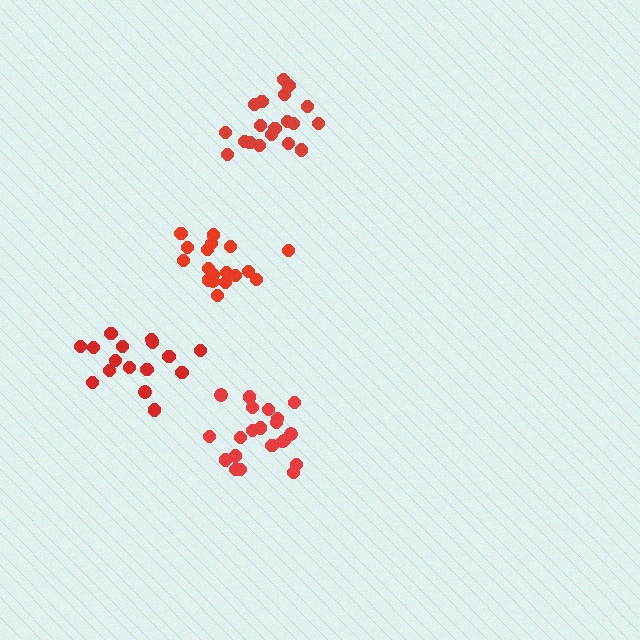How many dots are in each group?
Group 1: 19 dots, Group 2: 21 dots, Group 3: 18 dots, Group 4: 16 dots (74 total).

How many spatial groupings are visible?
There are 4 spatial groupings.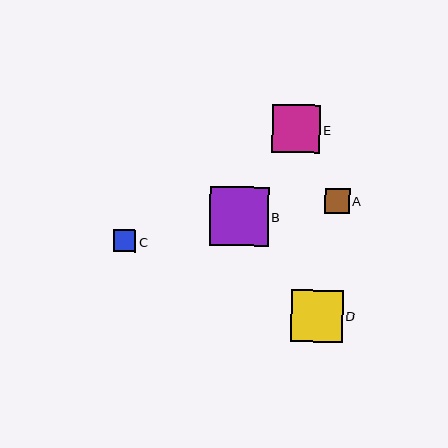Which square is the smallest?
Square C is the smallest with a size of approximately 22 pixels.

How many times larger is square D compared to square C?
Square D is approximately 2.3 times the size of square C.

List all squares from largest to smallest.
From largest to smallest: B, D, E, A, C.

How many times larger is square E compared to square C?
Square E is approximately 2.2 times the size of square C.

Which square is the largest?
Square B is the largest with a size of approximately 59 pixels.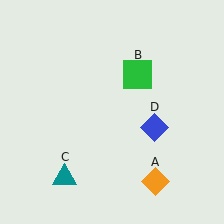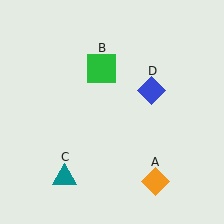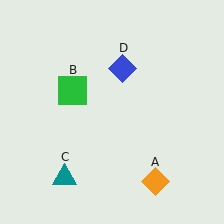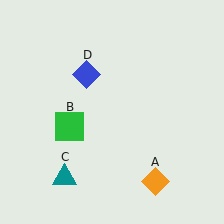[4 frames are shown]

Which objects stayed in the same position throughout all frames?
Orange diamond (object A) and teal triangle (object C) remained stationary.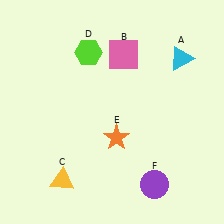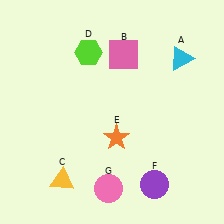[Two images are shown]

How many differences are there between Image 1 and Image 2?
There is 1 difference between the two images.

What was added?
A pink circle (G) was added in Image 2.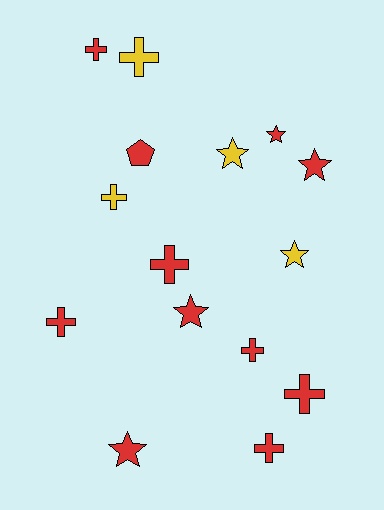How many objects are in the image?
There are 15 objects.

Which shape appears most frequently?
Cross, with 8 objects.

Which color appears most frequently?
Red, with 11 objects.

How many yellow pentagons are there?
There are no yellow pentagons.